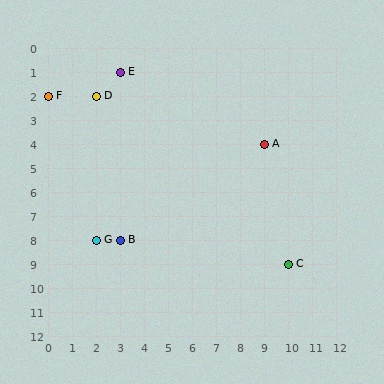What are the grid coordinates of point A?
Point A is at grid coordinates (9, 4).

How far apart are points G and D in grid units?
Points G and D are 6 rows apart.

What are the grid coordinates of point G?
Point G is at grid coordinates (2, 8).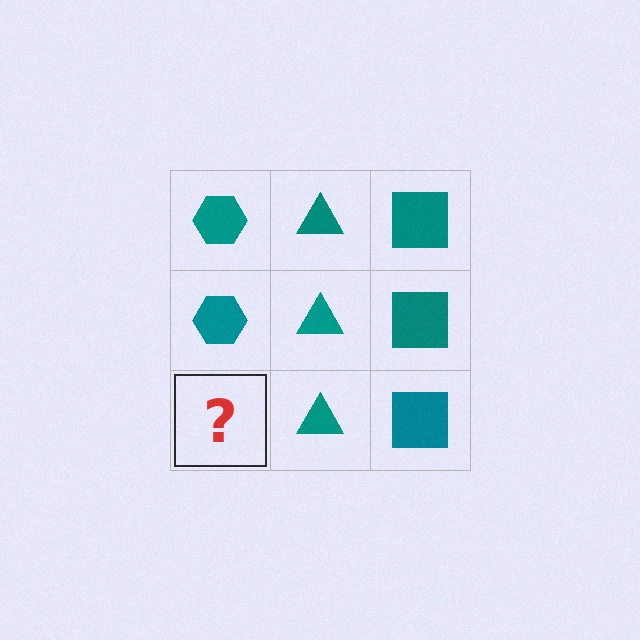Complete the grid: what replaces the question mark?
The question mark should be replaced with a teal hexagon.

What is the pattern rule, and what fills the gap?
The rule is that each column has a consistent shape. The gap should be filled with a teal hexagon.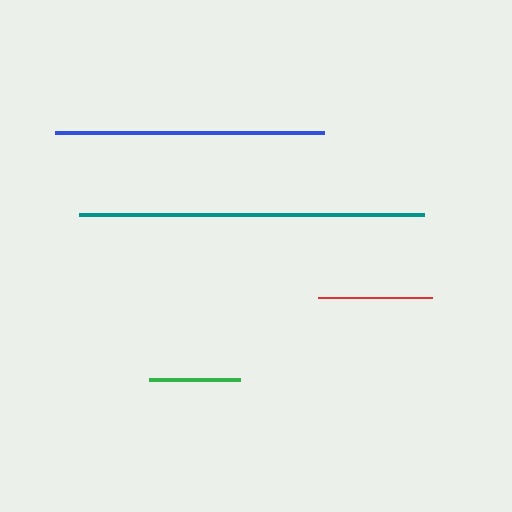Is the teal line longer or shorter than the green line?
The teal line is longer than the green line.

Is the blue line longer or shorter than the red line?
The blue line is longer than the red line.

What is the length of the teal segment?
The teal segment is approximately 345 pixels long.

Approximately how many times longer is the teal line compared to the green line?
The teal line is approximately 3.8 times the length of the green line.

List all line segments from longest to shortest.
From longest to shortest: teal, blue, red, green.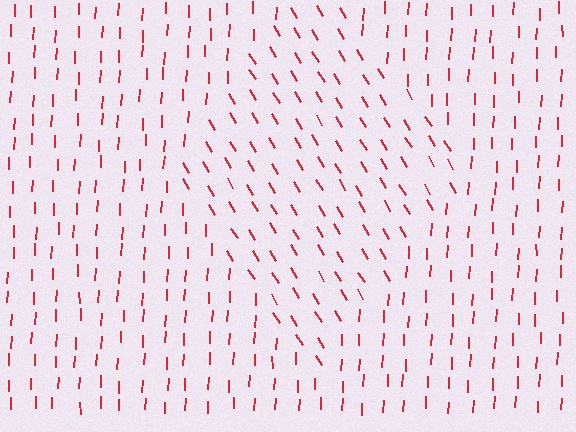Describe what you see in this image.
The image is filled with small red line segments. A diamond region in the image has lines oriented differently from the surrounding lines, creating a visible texture boundary.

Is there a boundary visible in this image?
Yes, there is a texture boundary formed by a change in line orientation.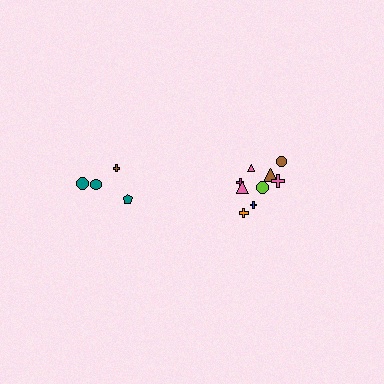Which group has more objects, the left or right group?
The right group.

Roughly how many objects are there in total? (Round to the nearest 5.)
Roughly 15 objects in total.